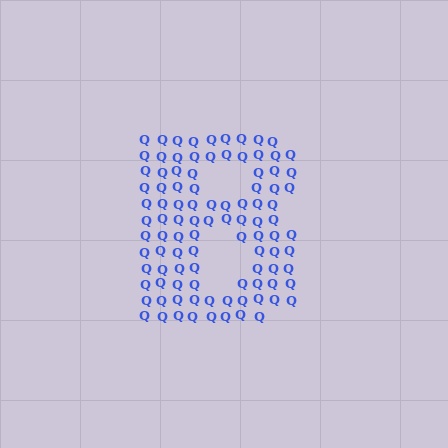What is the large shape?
The large shape is the letter B.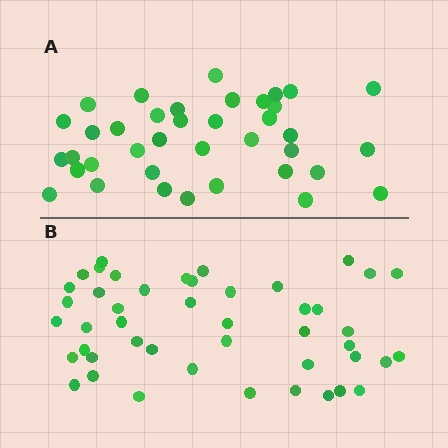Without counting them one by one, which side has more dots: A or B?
Region B (the bottom region) has more dots.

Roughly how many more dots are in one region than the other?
Region B has roughly 8 or so more dots than region A.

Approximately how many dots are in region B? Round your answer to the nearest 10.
About 50 dots. (The exact count is 46, which rounds to 50.)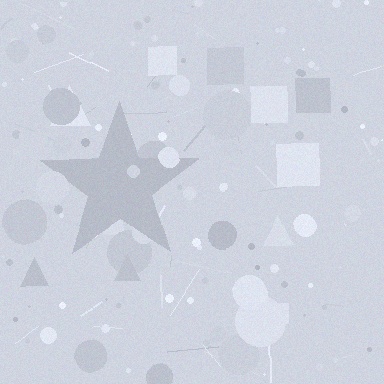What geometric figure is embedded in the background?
A star is embedded in the background.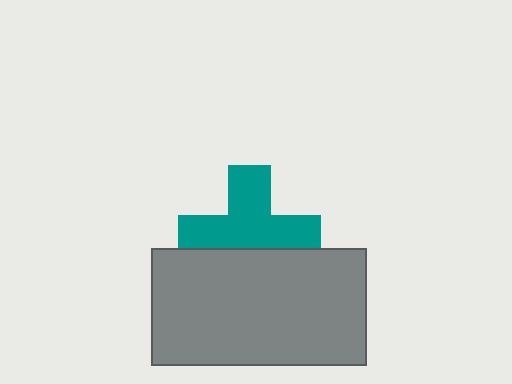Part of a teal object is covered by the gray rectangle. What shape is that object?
It is a cross.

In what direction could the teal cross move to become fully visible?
The teal cross could move up. That would shift it out from behind the gray rectangle entirely.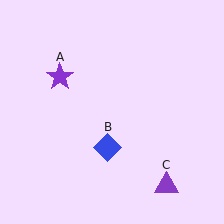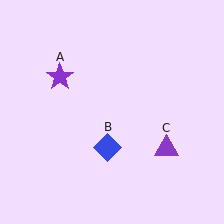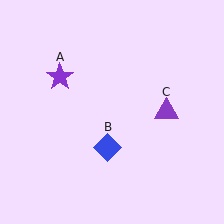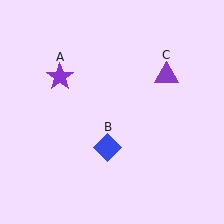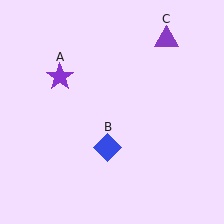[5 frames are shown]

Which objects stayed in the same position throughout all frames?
Purple star (object A) and blue diamond (object B) remained stationary.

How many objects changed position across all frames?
1 object changed position: purple triangle (object C).